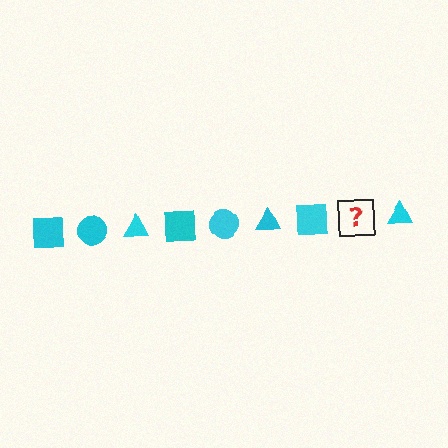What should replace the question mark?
The question mark should be replaced with a cyan circle.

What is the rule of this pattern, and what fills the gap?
The rule is that the pattern cycles through square, circle, triangle shapes in cyan. The gap should be filled with a cyan circle.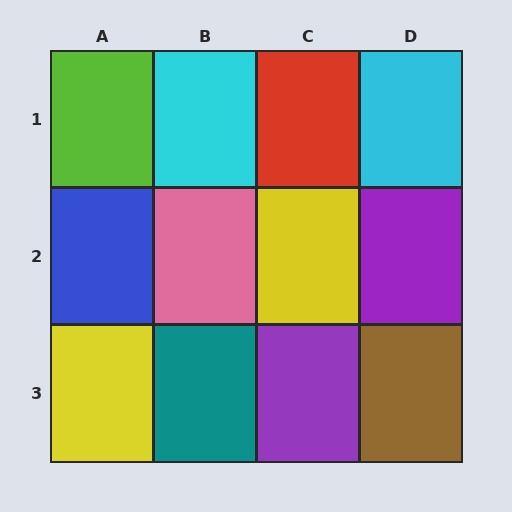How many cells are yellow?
2 cells are yellow.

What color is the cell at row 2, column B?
Pink.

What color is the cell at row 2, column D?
Purple.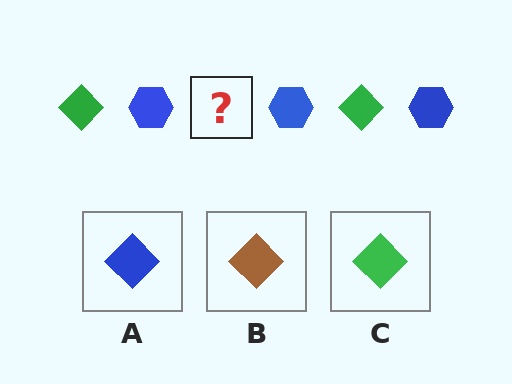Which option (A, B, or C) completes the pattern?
C.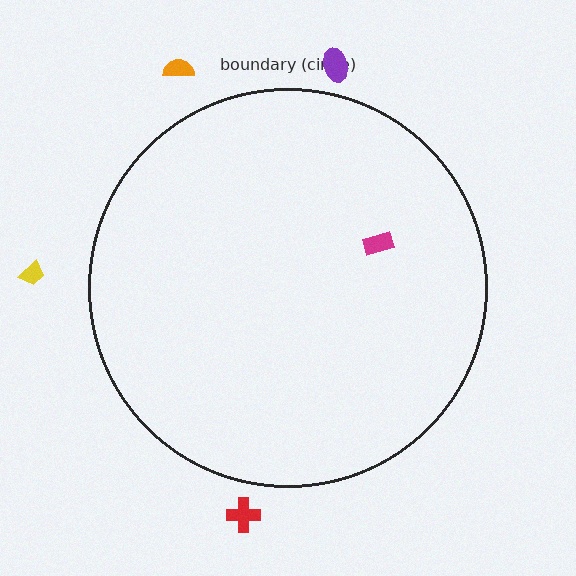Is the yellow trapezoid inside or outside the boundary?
Outside.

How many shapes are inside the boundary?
1 inside, 4 outside.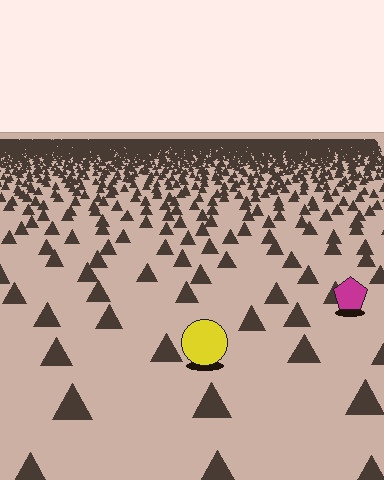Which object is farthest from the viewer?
The magenta pentagon is farthest from the viewer. It appears smaller and the ground texture around it is denser.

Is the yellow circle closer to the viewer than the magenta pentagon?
Yes. The yellow circle is closer — you can tell from the texture gradient: the ground texture is coarser near it.